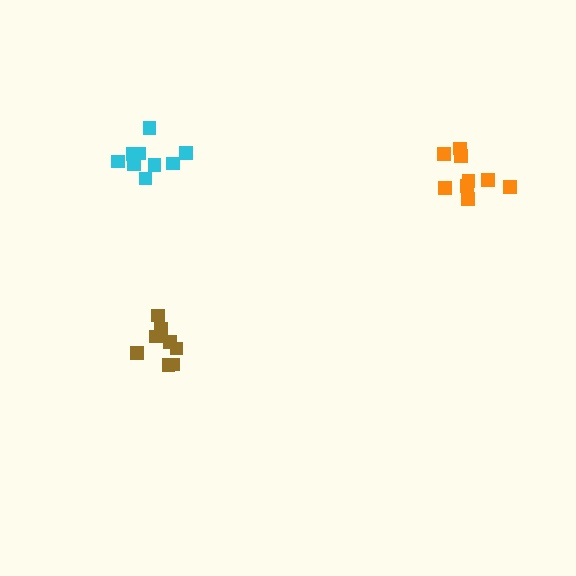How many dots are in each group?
Group 1: 8 dots, Group 2: 9 dots, Group 3: 9 dots (26 total).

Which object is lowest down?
The brown cluster is bottommost.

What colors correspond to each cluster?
The clusters are colored: brown, cyan, orange.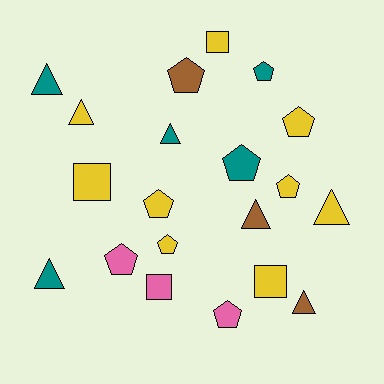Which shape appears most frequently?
Pentagon, with 9 objects.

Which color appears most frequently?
Yellow, with 9 objects.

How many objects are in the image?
There are 20 objects.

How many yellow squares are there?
There are 3 yellow squares.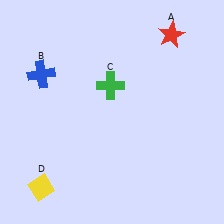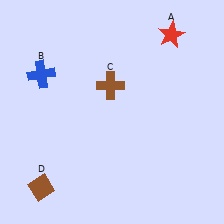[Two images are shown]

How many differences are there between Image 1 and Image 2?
There are 2 differences between the two images.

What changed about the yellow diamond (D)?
In Image 1, D is yellow. In Image 2, it changed to brown.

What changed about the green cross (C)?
In Image 1, C is green. In Image 2, it changed to brown.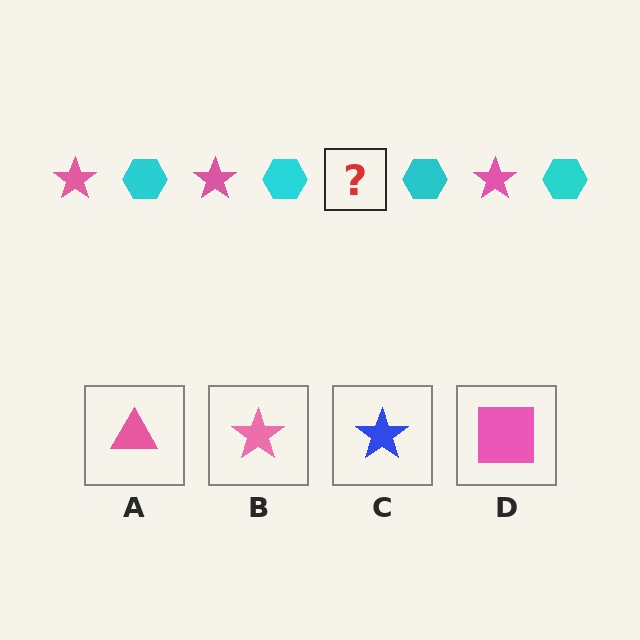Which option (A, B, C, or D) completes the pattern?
B.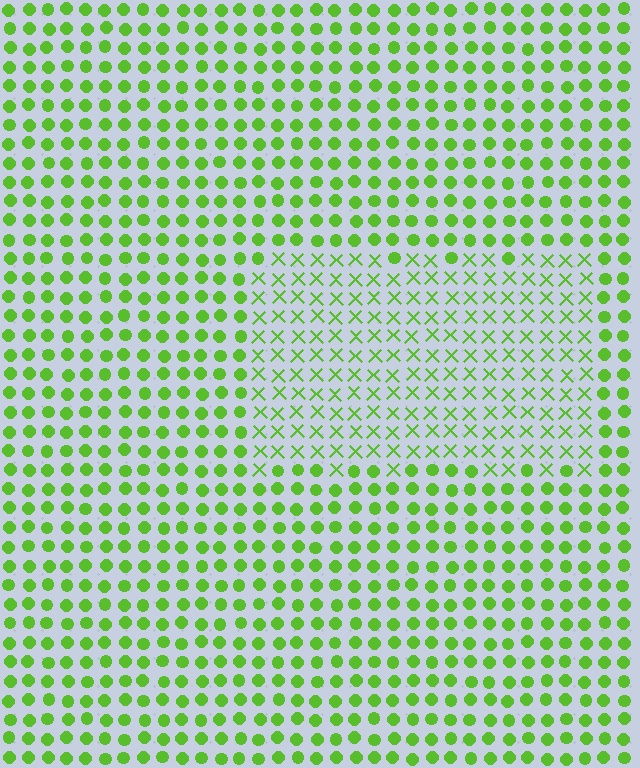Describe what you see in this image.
The image is filled with small lime elements arranged in a uniform grid. A rectangle-shaped region contains X marks, while the surrounding area contains circles. The boundary is defined purely by the change in element shape.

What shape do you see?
I see a rectangle.